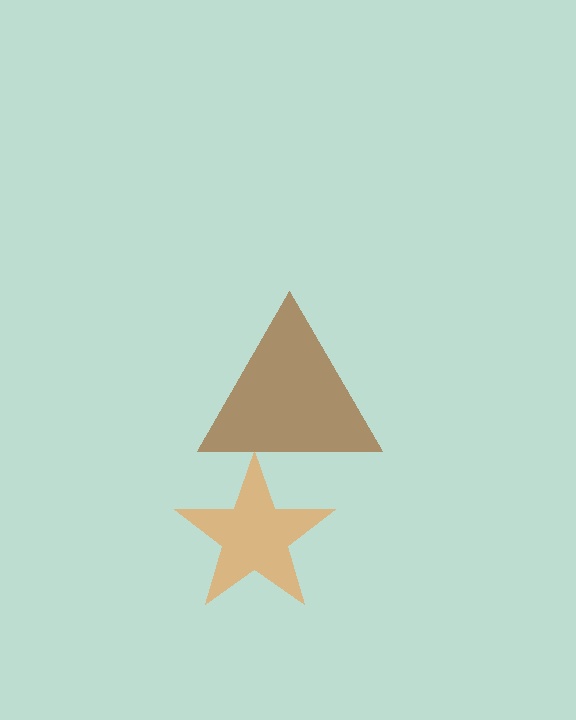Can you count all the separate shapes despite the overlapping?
Yes, there are 2 separate shapes.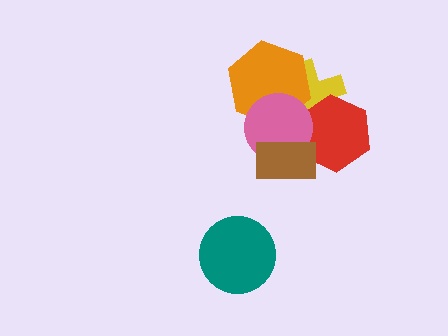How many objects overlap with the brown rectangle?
3 objects overlap with the brown rectangle.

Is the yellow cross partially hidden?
Yes, it is partially covered by another shape.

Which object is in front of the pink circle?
The brown rectangle is in front of the pink circle.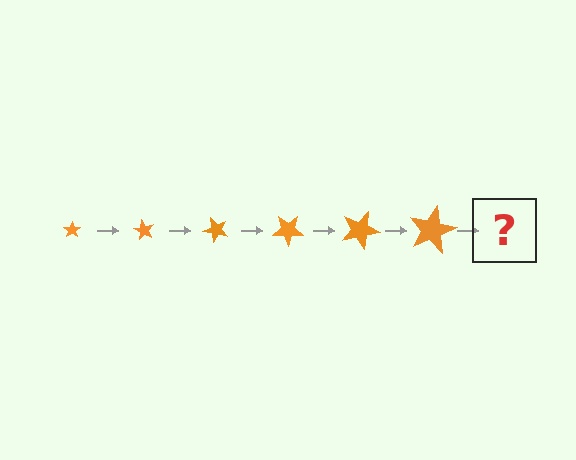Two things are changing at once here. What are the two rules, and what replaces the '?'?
The two rules are that the star grows larger each step and it rotates 60 degrees each step. The '?' should be a star, larger than the previous one and rotated 360 degrees from the start.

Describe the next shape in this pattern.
It should be a star, larger than the previous one and rotated 360 degrees from the start.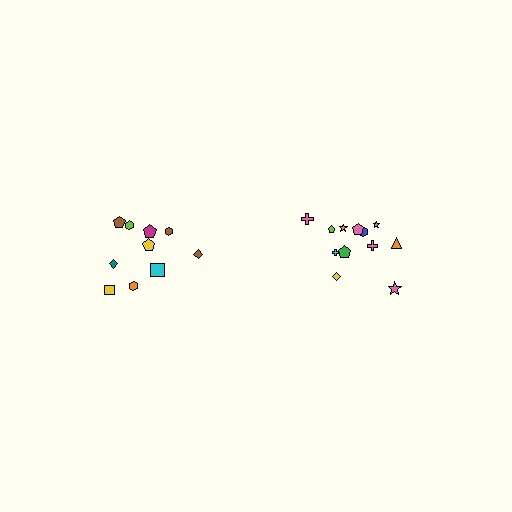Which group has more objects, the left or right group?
The right group.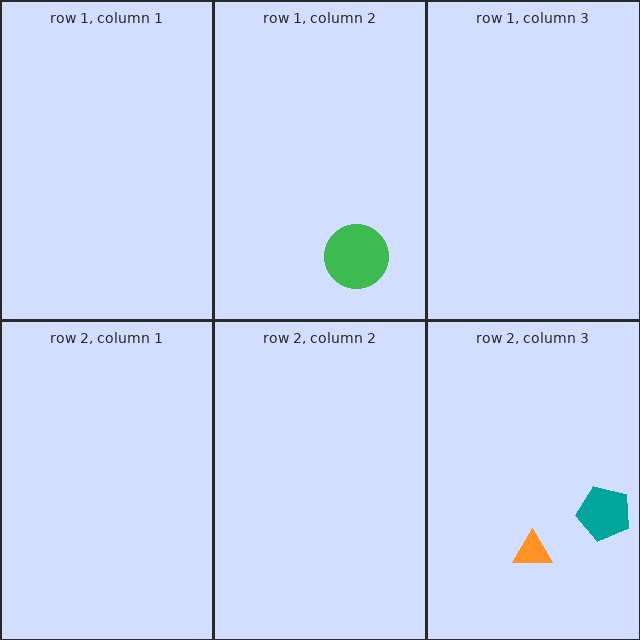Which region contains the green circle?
The row 1, column 2 region.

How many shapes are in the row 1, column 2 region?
1.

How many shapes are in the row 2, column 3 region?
2.